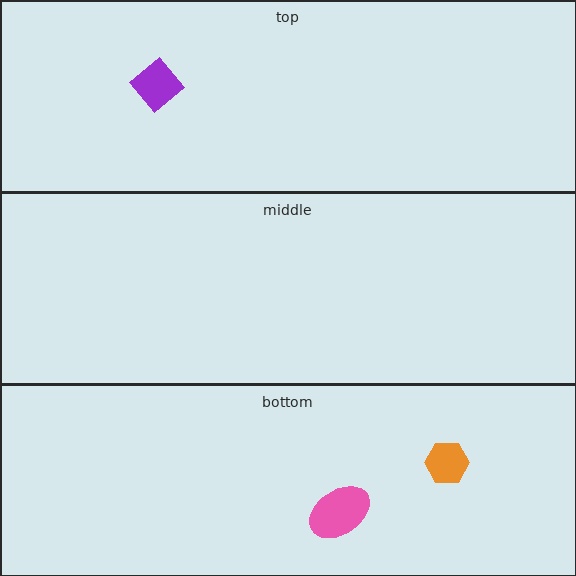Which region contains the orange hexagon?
The bottom region.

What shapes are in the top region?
The purple diamond.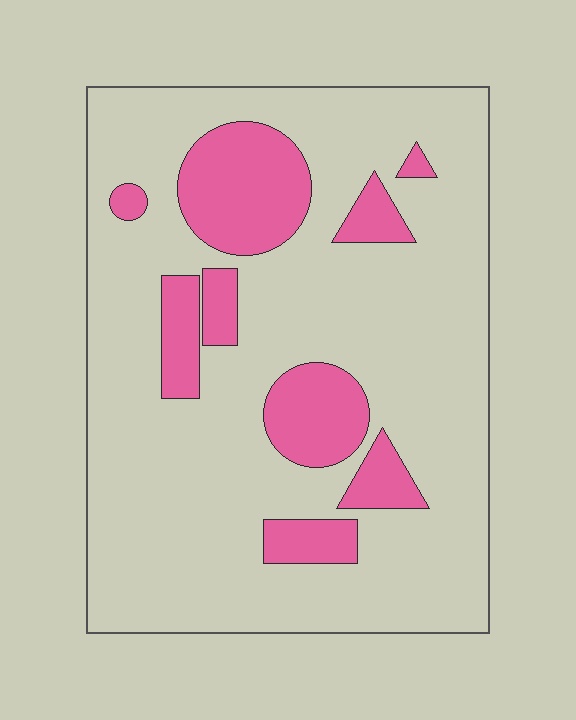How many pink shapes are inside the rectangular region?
9.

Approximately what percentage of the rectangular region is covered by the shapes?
Approximately 20%.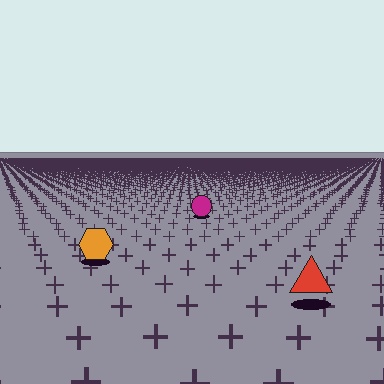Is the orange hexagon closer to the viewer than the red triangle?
No. The red triangle is closer — you can tell from the texture gradient: the ground texture is coarser near it.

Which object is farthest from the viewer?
The magenta circle is farthest from the viewer. It appears smaller and the ground texture around it is denser.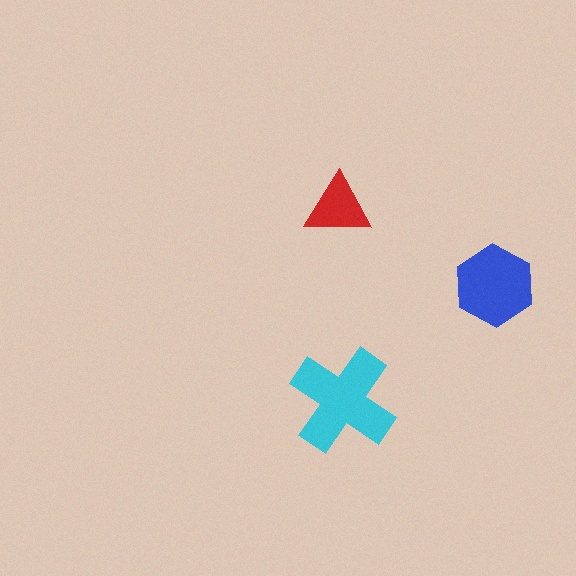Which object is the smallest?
The red triangle.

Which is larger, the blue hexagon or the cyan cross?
The cyan cross.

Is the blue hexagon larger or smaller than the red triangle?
Larger.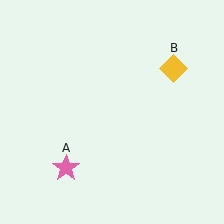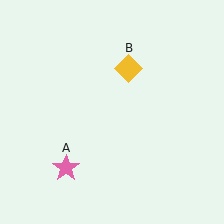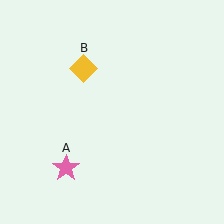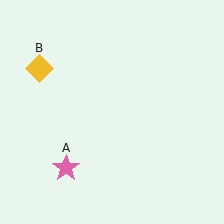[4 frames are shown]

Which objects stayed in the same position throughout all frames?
Pink star (object A) remained stationary.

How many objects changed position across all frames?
1 object changed position: yellow diamond (object B).